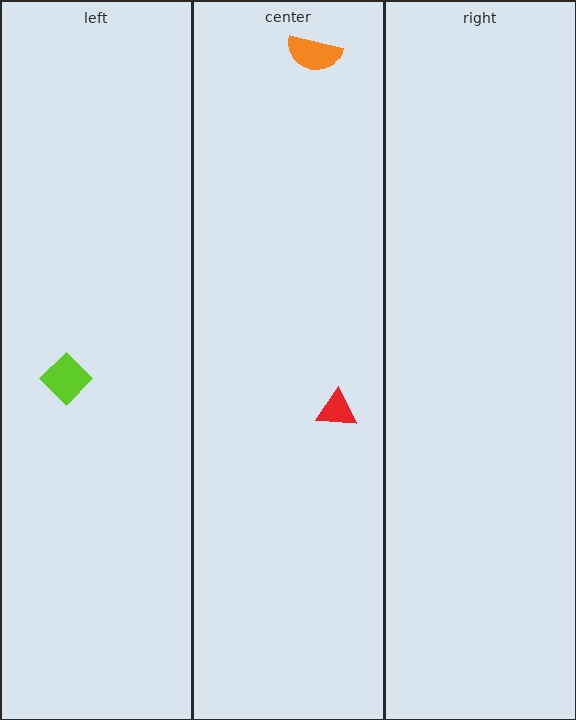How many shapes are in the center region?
2.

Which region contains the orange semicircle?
The center region.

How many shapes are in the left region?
1.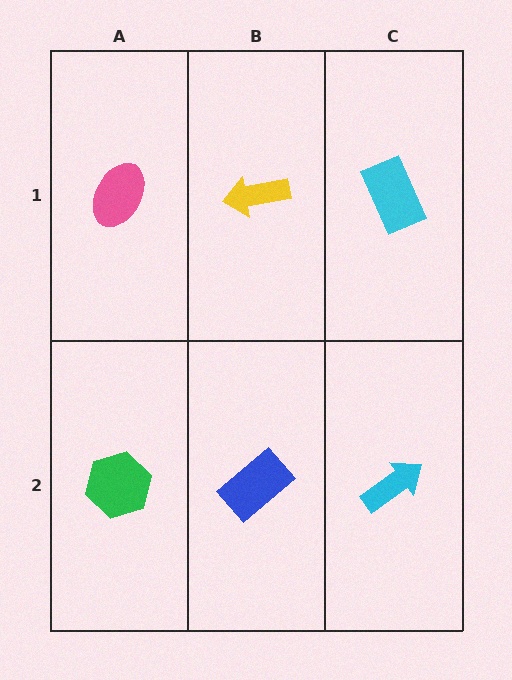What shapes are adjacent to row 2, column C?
A cyan rectangle (row 1, column C), a blue rectangle (row 2, column B).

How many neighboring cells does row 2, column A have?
2.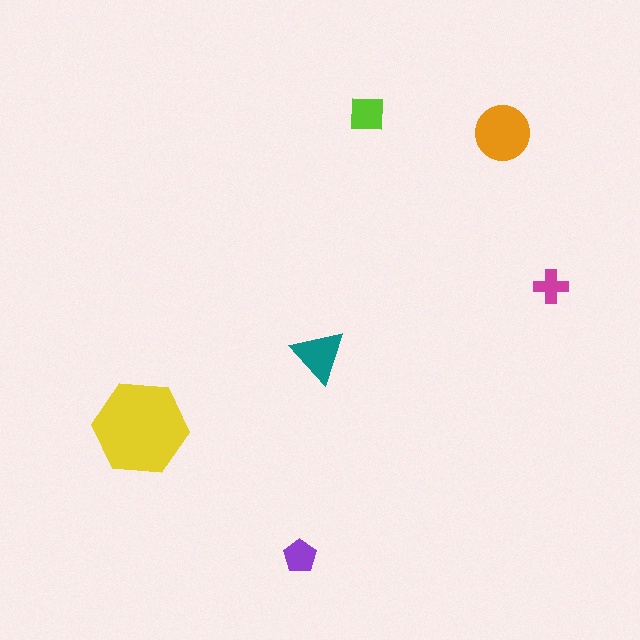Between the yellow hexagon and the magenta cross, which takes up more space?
The yellow hexagon.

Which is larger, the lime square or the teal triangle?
The teal triangle.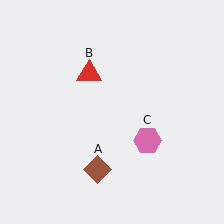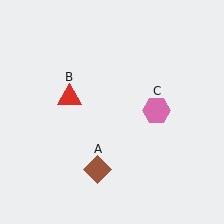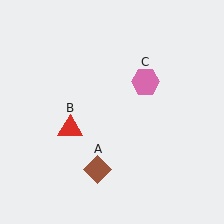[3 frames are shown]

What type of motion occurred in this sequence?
The red triangle (object B), pink hexagon (object C) rotated counterclockwise around the center of the scene.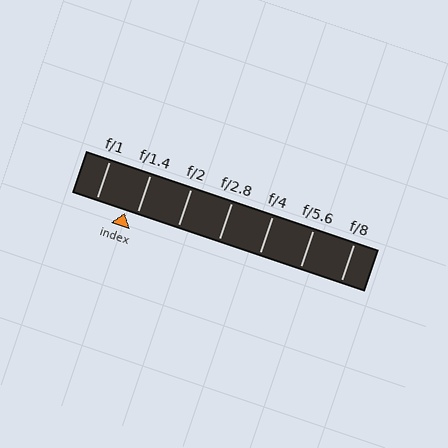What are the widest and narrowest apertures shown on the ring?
The widest aperture shown is f/1 and the narrowest is f/8.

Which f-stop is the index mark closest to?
The index mark is closest to f/1.4.